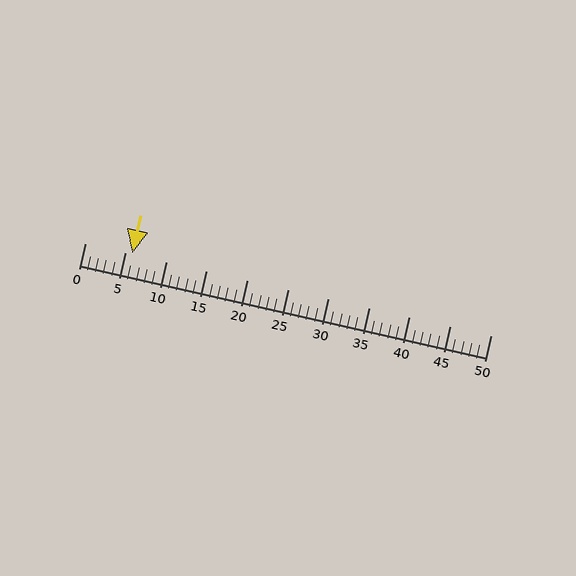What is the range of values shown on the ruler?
The ruler shows values from 0 to 50.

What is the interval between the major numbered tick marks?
The major tick marks are spaced 5 units apart.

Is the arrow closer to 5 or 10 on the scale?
The arrow is closer to 5.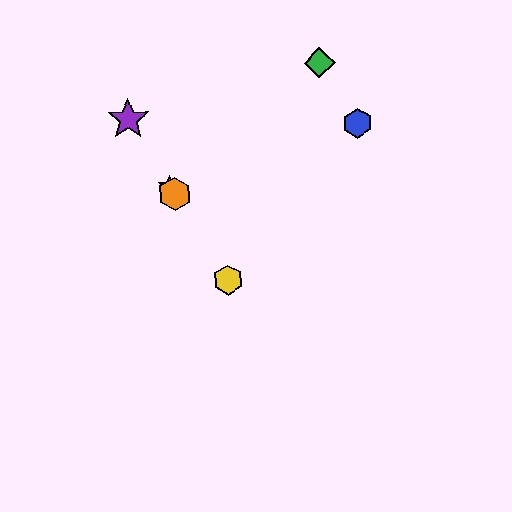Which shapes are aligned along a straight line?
The red star, the yellow hexagon, the purple star, the orange hexagon are aligned along a straight line.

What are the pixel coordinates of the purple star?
The purple star is at (128, 119).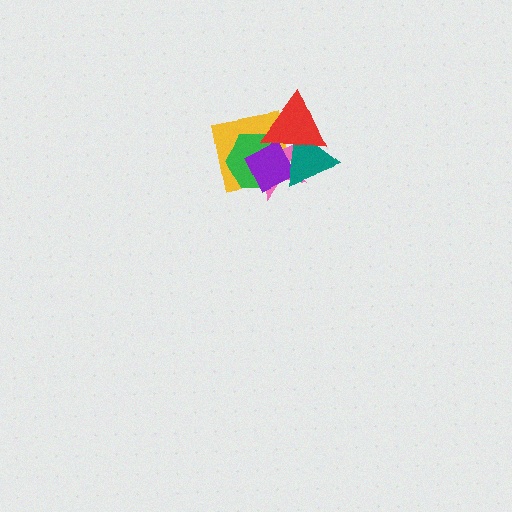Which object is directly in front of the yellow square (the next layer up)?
The pink star is directly in front of the yellow square.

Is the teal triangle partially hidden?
Yes, it is partially covered by another shape.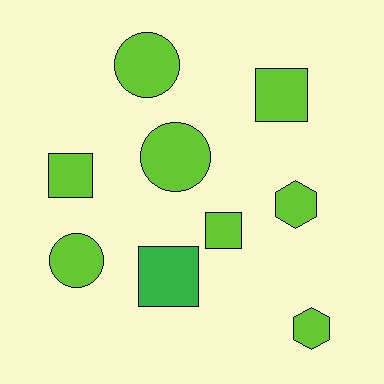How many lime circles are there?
There are 3 lime circles.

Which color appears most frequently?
Lime, with 8 objects.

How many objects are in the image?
There are 9 objects.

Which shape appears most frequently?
Square, with 4 objects.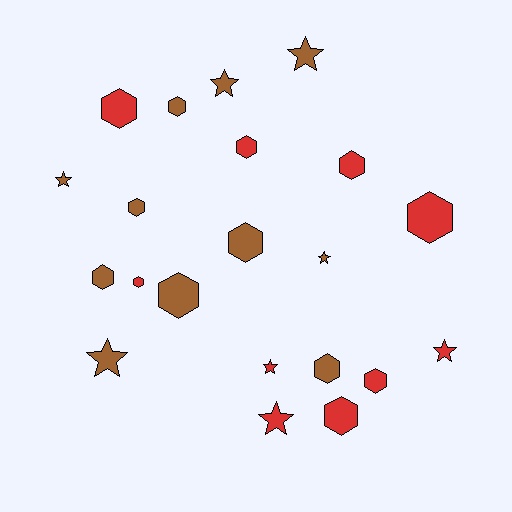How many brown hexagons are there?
There are 6 brown hexagons.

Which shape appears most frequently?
Hexagon, with 13 objects.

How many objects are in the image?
There are 21 objects.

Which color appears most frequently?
Brown, with 11 objects.